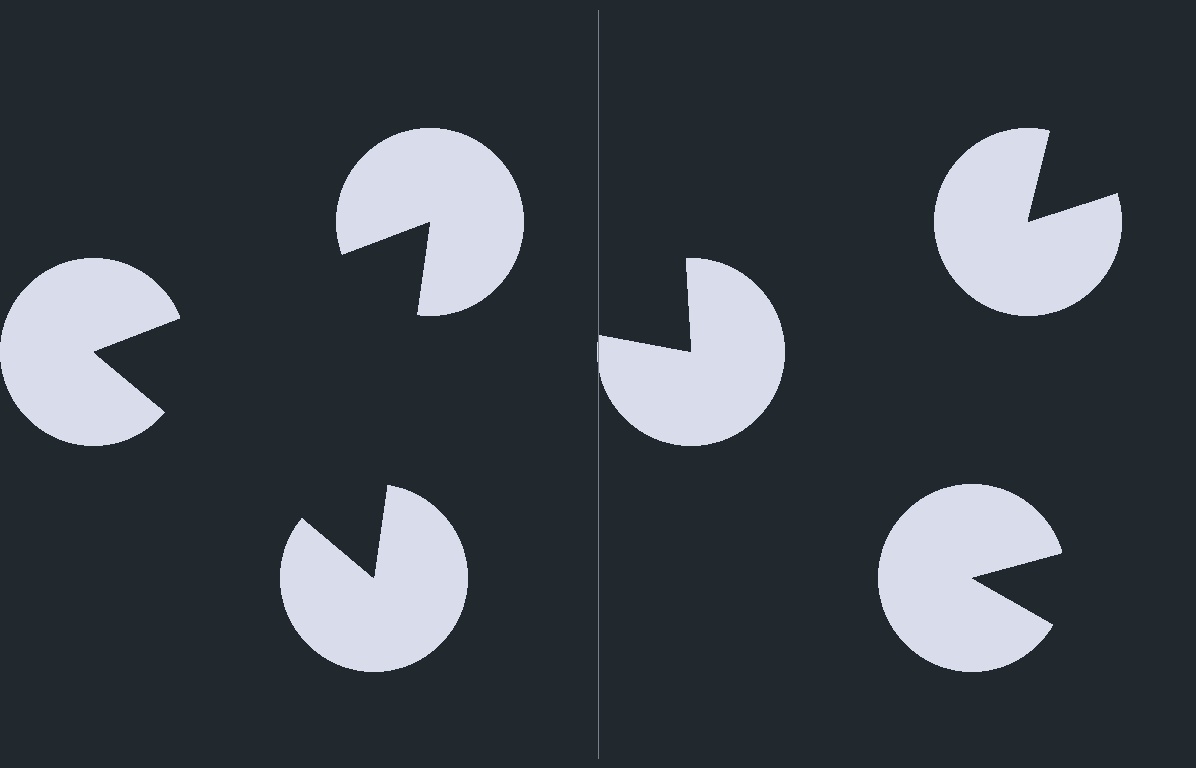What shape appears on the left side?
An illusory triangle.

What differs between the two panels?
The pac-man discs are positioned identically on both sides; only the wedge orientations differ. On the left they align to a triangle; on the right they are misaligned.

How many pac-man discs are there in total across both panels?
6 — 3 on each side.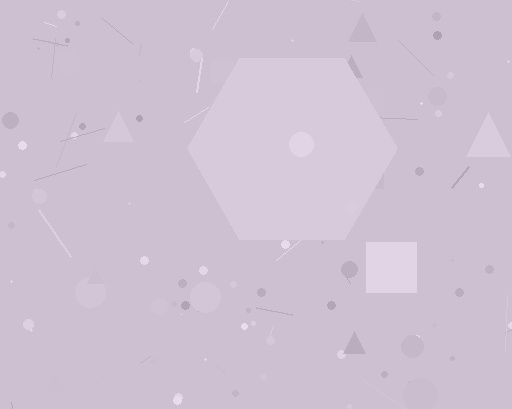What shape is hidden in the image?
A hexagon is hidden in the image.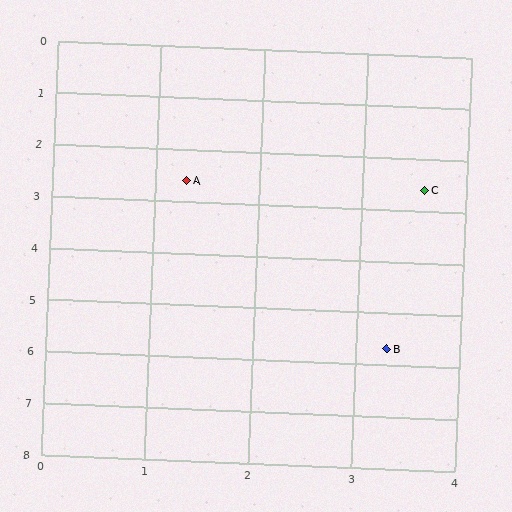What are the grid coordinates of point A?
Point A is at approximately (1.3, 2.6).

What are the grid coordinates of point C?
Point C is at approximately (3.6, 2.6).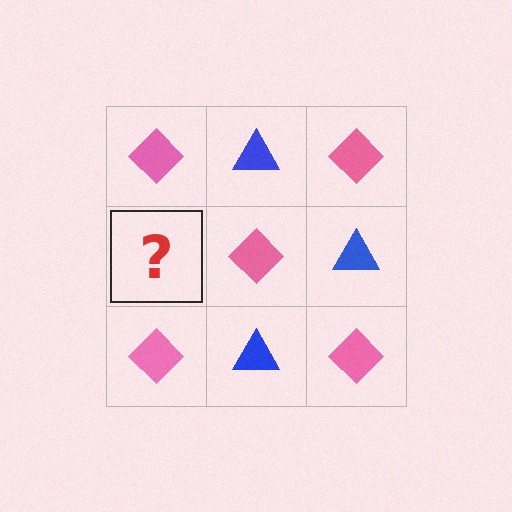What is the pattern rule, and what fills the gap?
The rule is that it alternates pink diamond and blue triangle in a checkerboard pattern. The gap should be filled with a blue triangle.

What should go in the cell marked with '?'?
The missing cell should contain a blue triangle.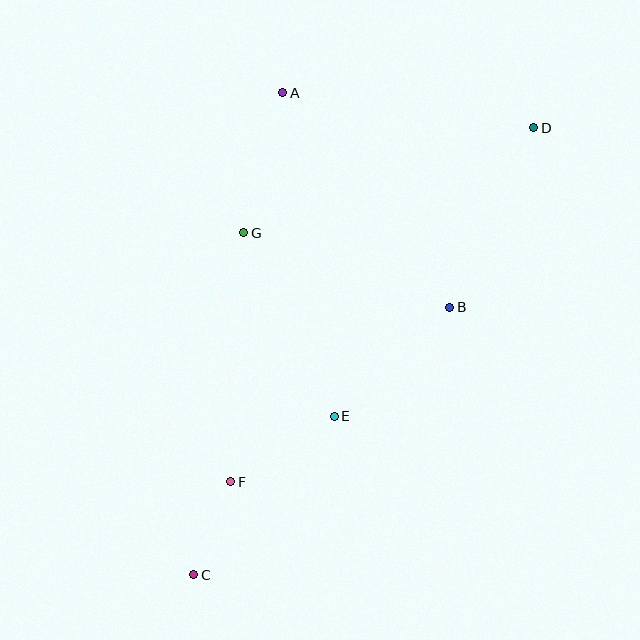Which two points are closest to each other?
Points C and F are closest to each other.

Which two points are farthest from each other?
Points C and D are farthest from each other.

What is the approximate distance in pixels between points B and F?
The distance between B and F is approximately 280 pixels.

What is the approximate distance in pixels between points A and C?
The distance between A and C is approximately 490 pixels.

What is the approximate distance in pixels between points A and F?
The distance between A and F is approximately 392 pixels.